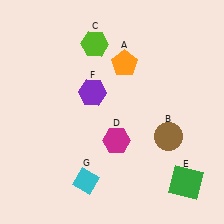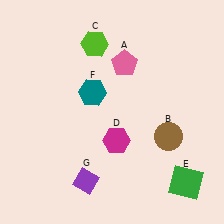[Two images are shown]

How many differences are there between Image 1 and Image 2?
There are 3 differences between the two images.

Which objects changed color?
A changed from orange to pink. F changed from purple to teal. G changed from cyan to purple.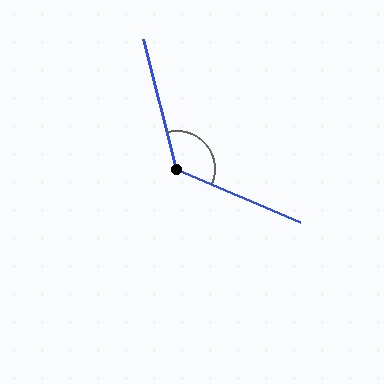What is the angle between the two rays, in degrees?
Approximately 128 degrees.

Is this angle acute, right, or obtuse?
It is obtuse.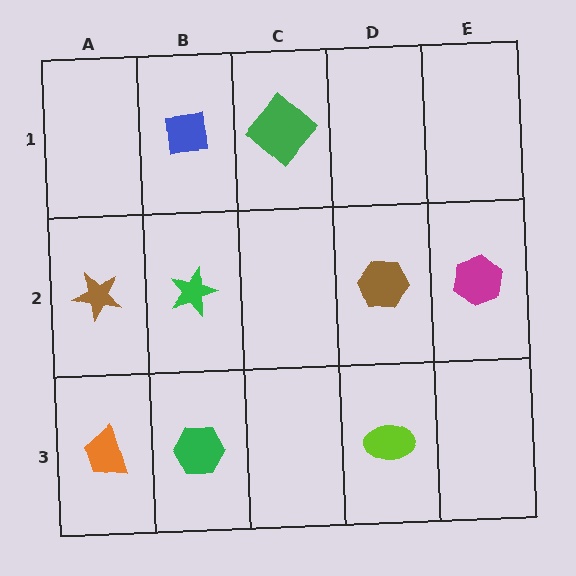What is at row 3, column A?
An orange trapezoid.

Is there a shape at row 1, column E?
No, that cell is empty.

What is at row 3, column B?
A green hexagon.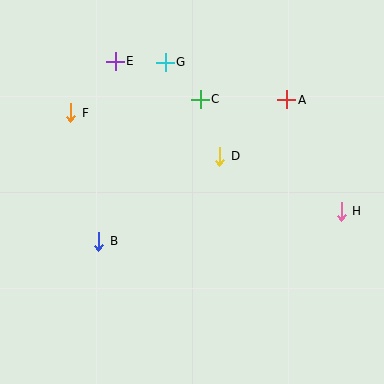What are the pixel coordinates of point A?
Point A is at (287, 100).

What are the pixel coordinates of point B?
Point B is at (99, 241).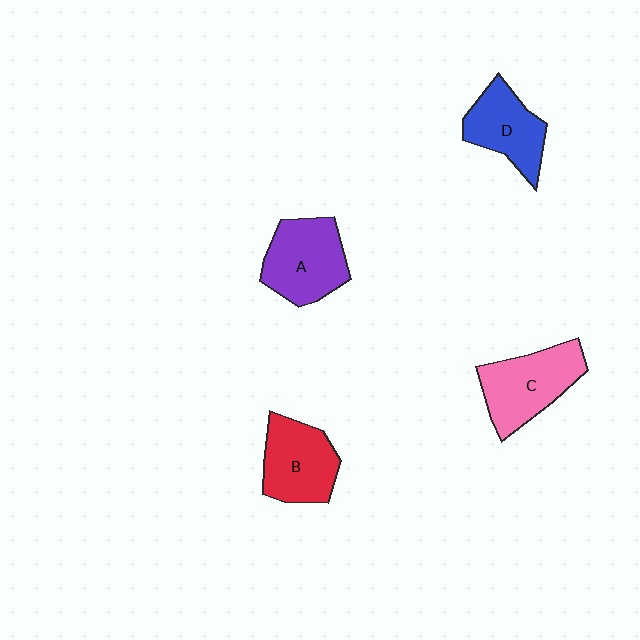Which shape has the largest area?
Shape C (pink).